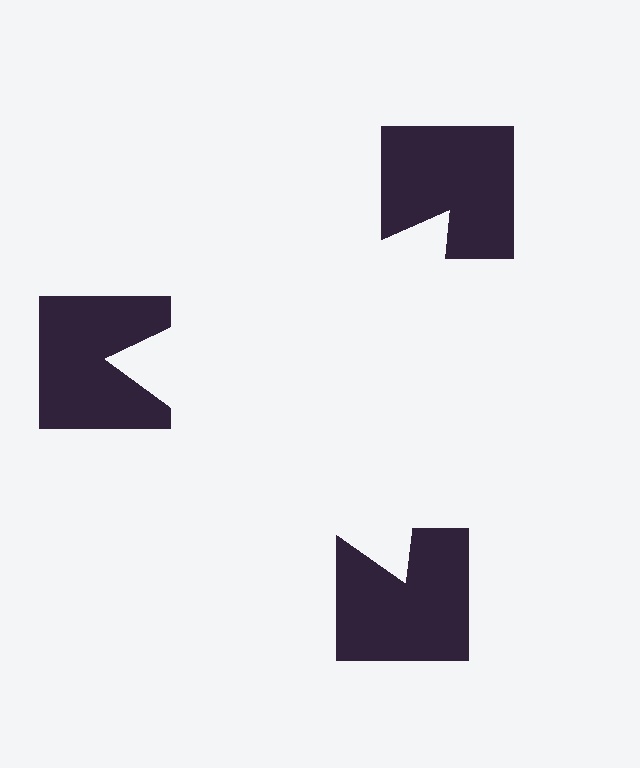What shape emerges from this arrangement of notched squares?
An illusory triangle — its edges are inferred from the aligned wedge cuts in the notched squares, not physically drawn.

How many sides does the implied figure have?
3 sides.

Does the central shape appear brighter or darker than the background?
It typically appears slightly brighter than the background, even though no actual brightness change is drawn.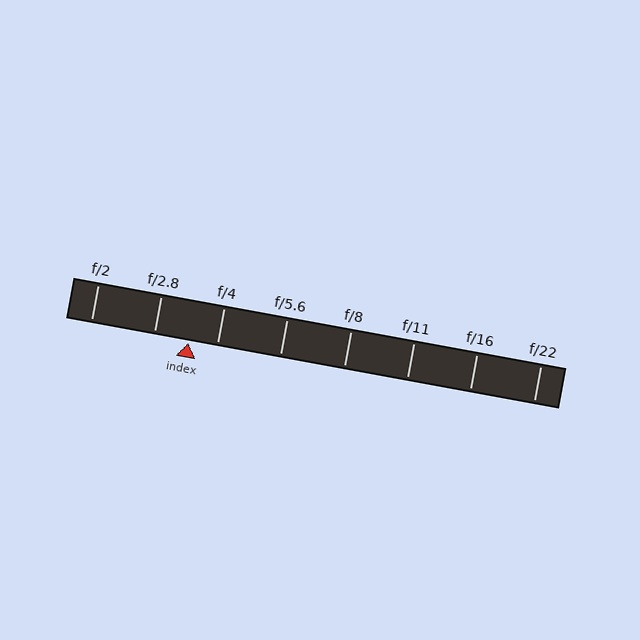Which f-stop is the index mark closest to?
The index mark is closest to f/4.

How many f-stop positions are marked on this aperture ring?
There are 8 f-stop positions marked.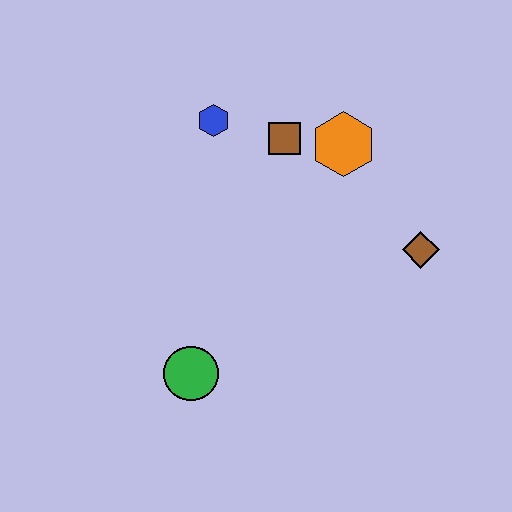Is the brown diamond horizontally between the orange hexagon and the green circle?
No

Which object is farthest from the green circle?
The orange hexagon is farthest from the green circle.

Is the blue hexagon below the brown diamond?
No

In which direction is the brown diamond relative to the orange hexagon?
The brown diamond is below the orange hexagon.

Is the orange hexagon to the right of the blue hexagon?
Yes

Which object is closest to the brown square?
The orange hexagon is closest to the brown square.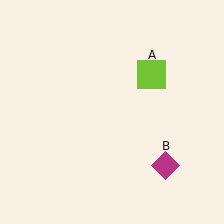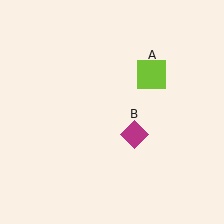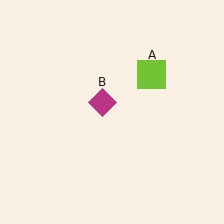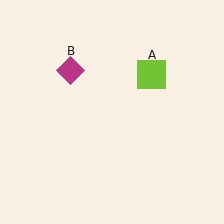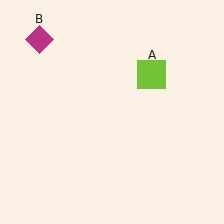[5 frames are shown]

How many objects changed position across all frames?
1 object changed position: magenta diamond (object B).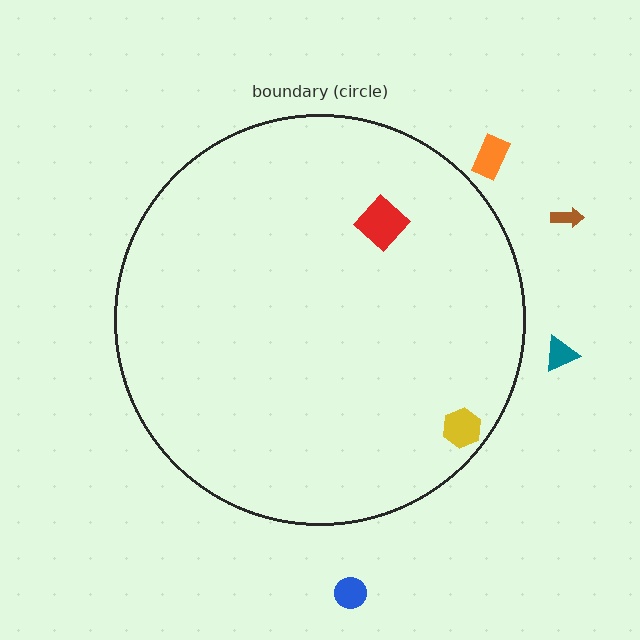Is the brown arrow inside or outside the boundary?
Outside.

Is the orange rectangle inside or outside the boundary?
Outside.